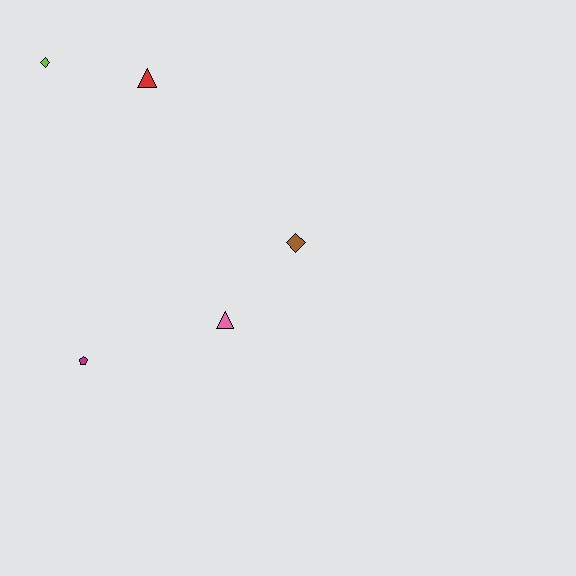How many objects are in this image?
There are 5 objects.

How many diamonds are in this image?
There are 2 diamonds.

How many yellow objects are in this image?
There are no yellow objects.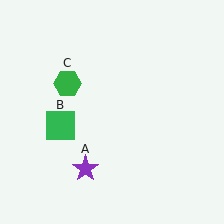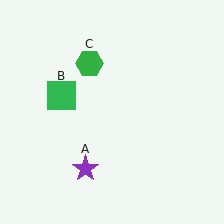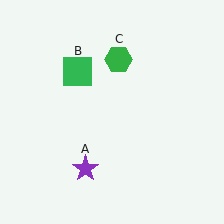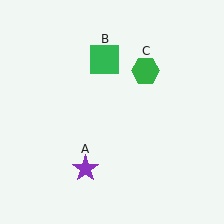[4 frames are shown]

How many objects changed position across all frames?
2 objects changed position: green square (object B), green hexagon (object C).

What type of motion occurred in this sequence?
The green square (object B), green hexagon (object C) rotated clockwise around the center of the scene.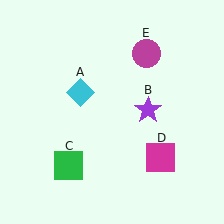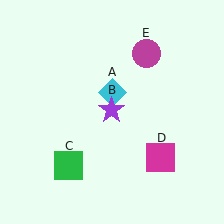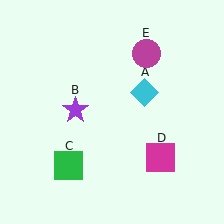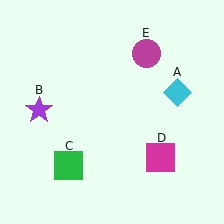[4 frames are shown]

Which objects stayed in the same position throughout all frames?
Green square (object C) and magenta square (object D) and magenta circle (object E) remained stationary.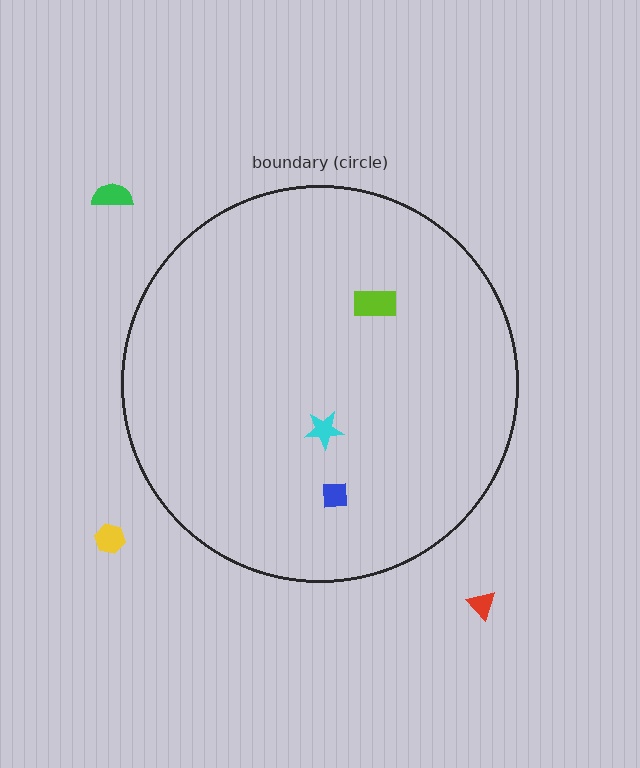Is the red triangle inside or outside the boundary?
Outside.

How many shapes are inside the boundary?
3 inside, 3 outside.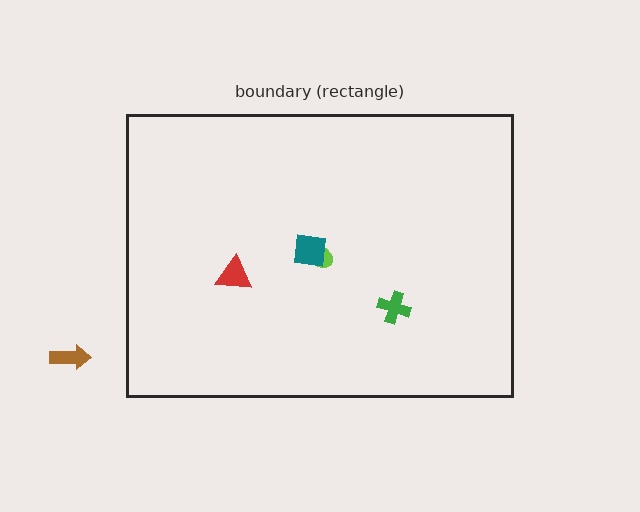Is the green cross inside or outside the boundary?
Inside.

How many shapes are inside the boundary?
4 inside, 1 outside.